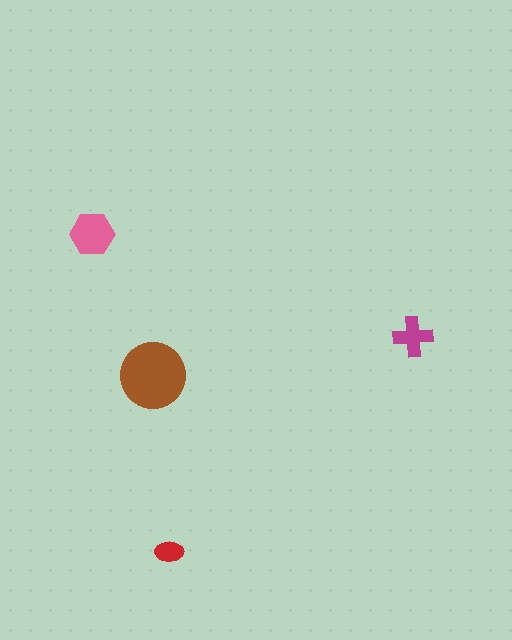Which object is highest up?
The pink hexagon is topmost.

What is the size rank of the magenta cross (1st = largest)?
3rd.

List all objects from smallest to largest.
The red ellipse, the magenta cross, the pink hexagon, the brown circle.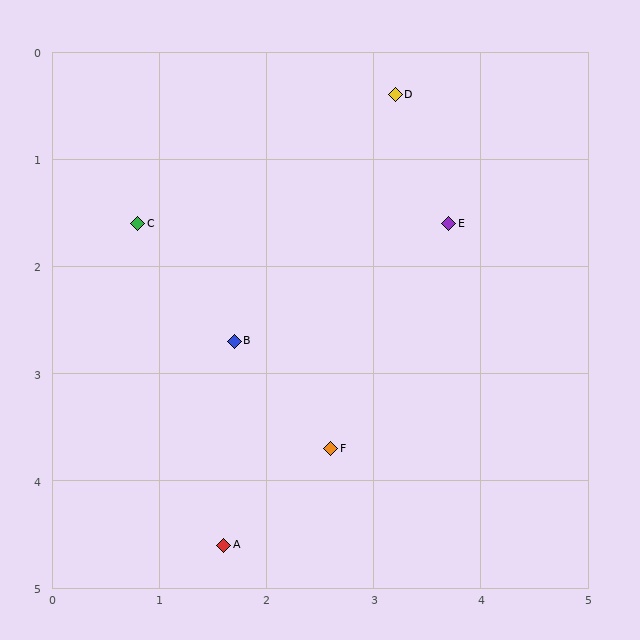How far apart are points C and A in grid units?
Points C and A are about 3.1 grid units apart.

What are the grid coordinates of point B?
Point B is at approximately (1.7, 2.7).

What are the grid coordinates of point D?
Point D is at approximately (3.2, 0.4).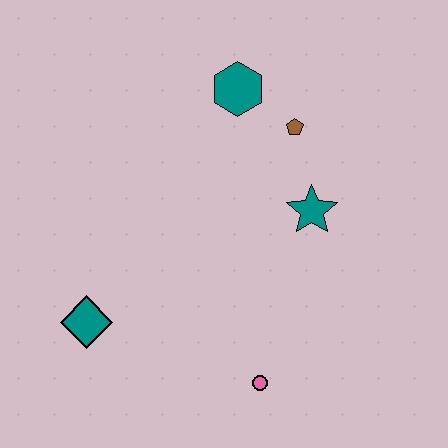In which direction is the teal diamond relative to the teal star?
The teal diamond is to the left of the teal star.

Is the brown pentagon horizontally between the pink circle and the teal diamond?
No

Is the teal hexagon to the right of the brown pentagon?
No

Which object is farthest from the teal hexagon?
The pink circle is farthest from the teal hexagon.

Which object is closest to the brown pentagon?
The teal hexagon is closest to the brown pentagon.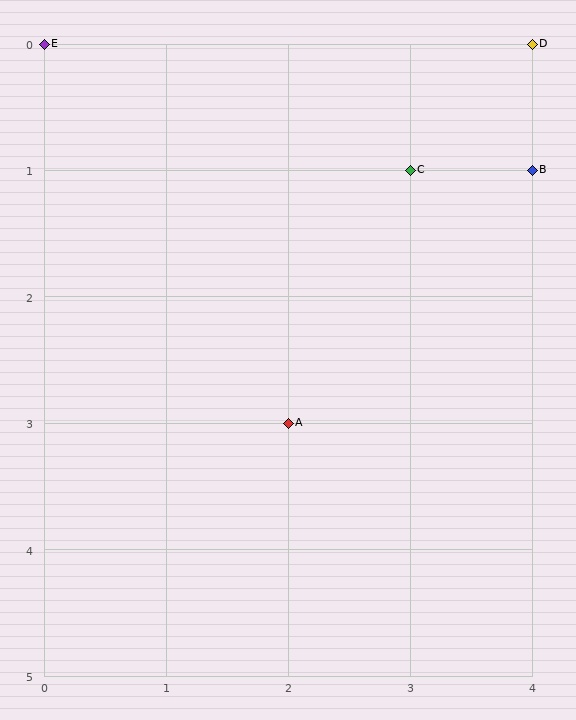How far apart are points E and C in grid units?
Points E and C are 3 columns and 1 row apart (about 3.2 grid units diagonally).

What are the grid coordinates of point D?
Point D is at grid coordinates (4, 0).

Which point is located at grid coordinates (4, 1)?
Point B is at (4, 1).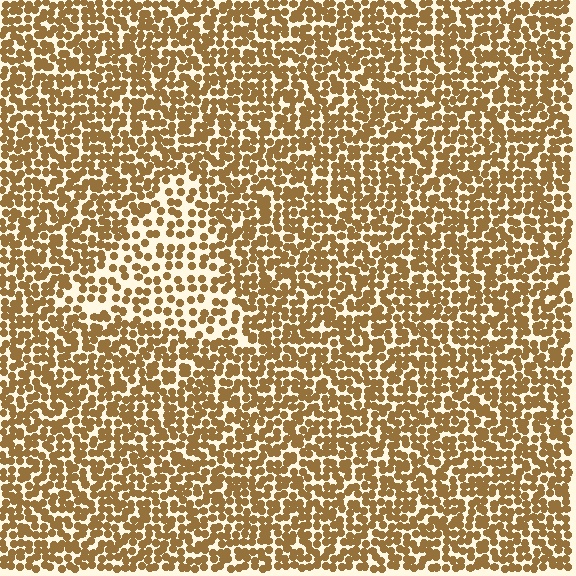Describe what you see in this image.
The image contains small brown elements arranged at two different densities. A triangle-shaped region is visible where the elements are less densely packed than the surrounding area.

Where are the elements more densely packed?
The elements are more densely packed outside the triangle boundary.